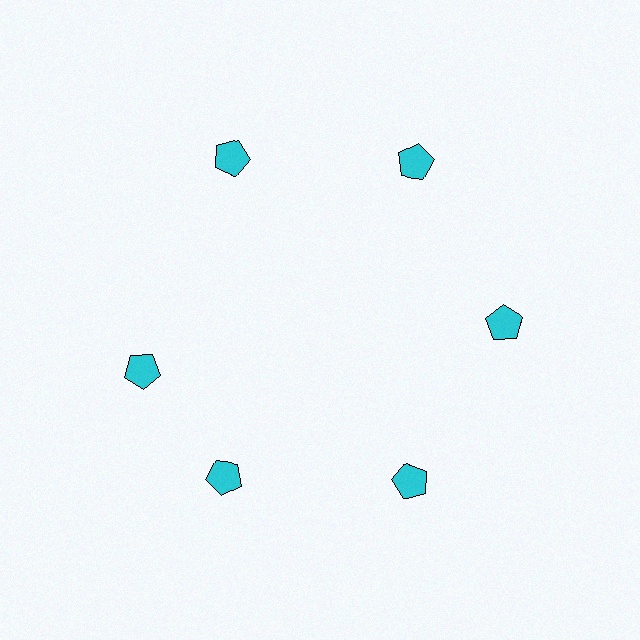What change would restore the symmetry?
The symmetry would be restored by rotating it back into even spacing with its neighbors so that all 6 pentagons sit at equal angles and equal distance from the center.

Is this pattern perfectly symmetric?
No. The 6 cyan pentagons are arranged in a ring, but one element near the 9 o'clock position is rotated out of alignment along the ring, breaking the 6-fold rotational symmetry.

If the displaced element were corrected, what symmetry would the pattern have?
It would have 6-fold rotational symmetry — the pattern would map onto itself every 60 degrees.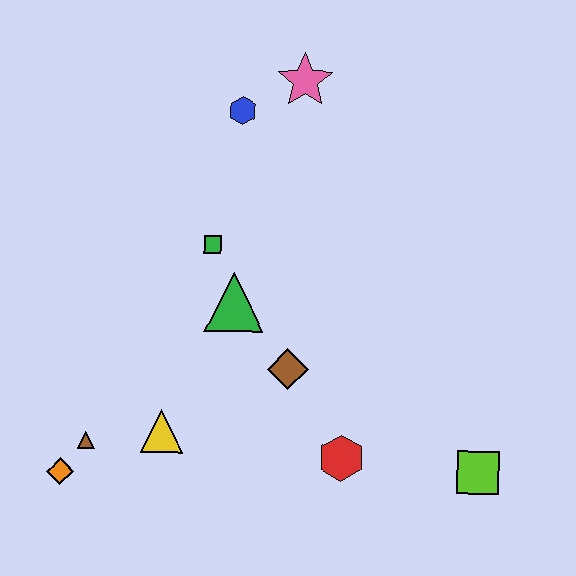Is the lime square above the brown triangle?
No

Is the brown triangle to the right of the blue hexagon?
No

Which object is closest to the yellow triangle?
The brown triangle is closest to the yellow triangle.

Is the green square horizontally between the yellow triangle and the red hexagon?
Yes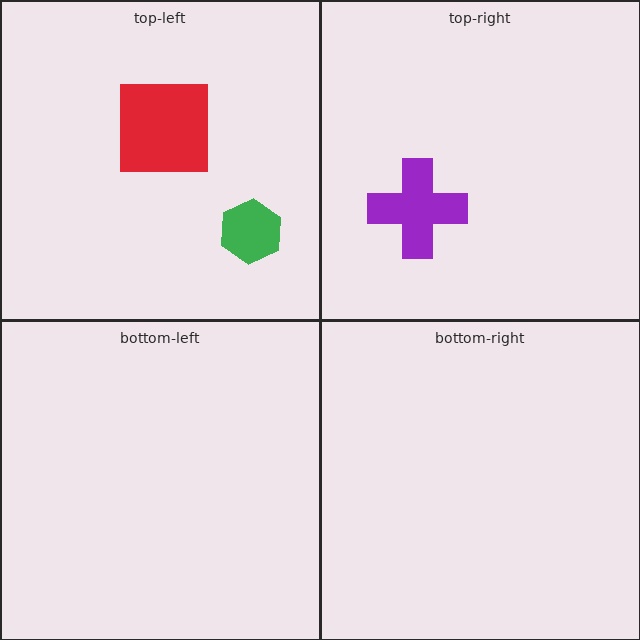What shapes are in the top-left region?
The green hexagon, the red square.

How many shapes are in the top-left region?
2.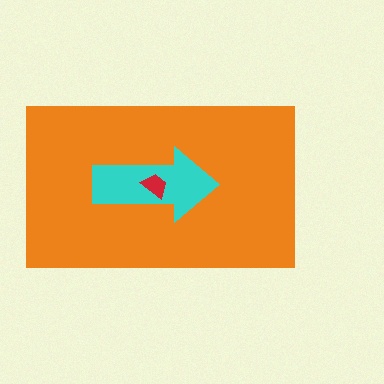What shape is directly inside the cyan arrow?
The red trapezoid.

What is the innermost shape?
The red trapezoid.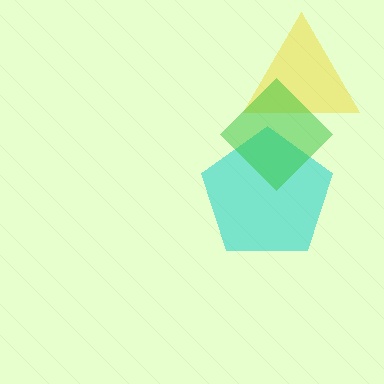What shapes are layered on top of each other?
The layered shapes are: a cyan pentagon, a yellow triangle, a green diamond.